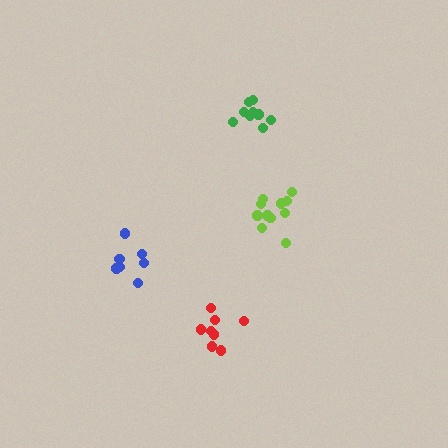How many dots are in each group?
Group 1: 12 dots, Group 2: 7 dots, Group 3: 9 dots, Group 4: 9 dots (37 total).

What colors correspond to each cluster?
The clusters are colored: lime, blue, green, red.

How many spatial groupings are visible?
There are 4 spatial groupings.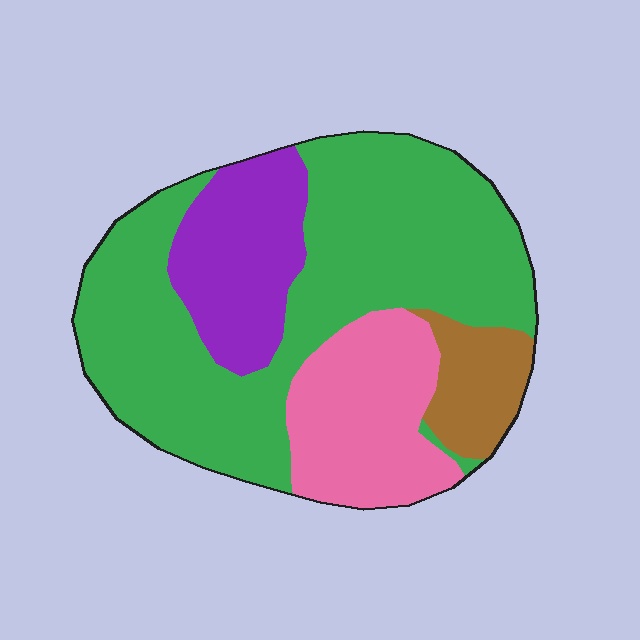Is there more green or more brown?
Green.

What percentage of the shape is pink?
Pink takes up between a sixth and a third of the shape.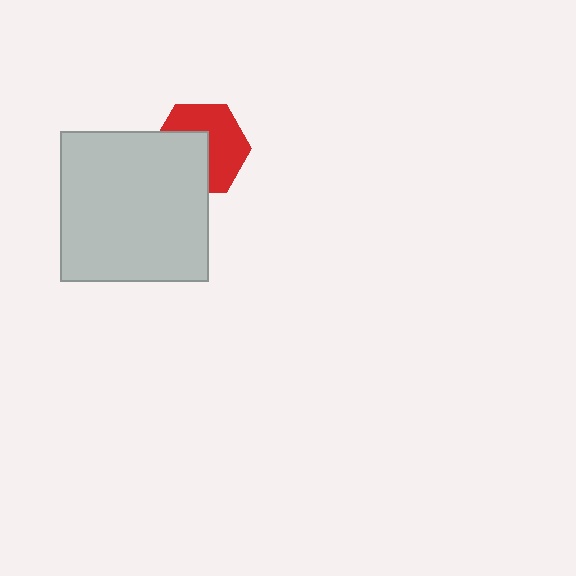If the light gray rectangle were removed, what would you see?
You would see the complete red hexagon.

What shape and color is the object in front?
The object in front is a light gray rectangle.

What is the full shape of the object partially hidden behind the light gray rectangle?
The partially hidden object is a red hexagon.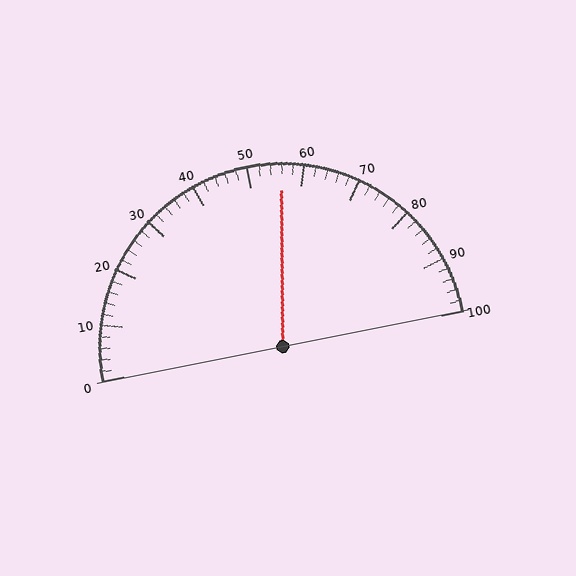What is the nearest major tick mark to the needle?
The nearest major tick mark is 60.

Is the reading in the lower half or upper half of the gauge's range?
The reading is in the upper half of the range (0 to 100).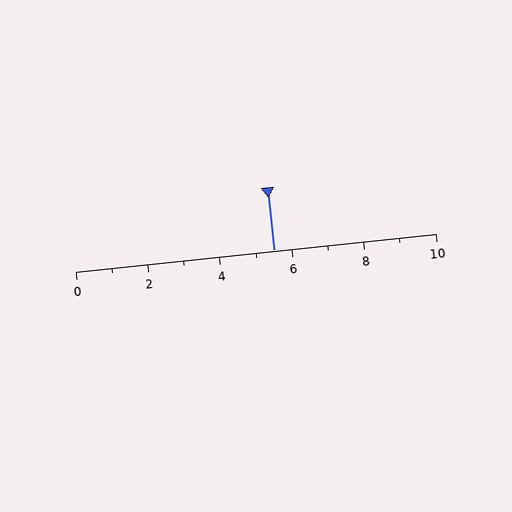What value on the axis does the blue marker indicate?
The marker indicates approximately 5.5.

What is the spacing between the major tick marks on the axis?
The major ticks are spaced 2 apart.